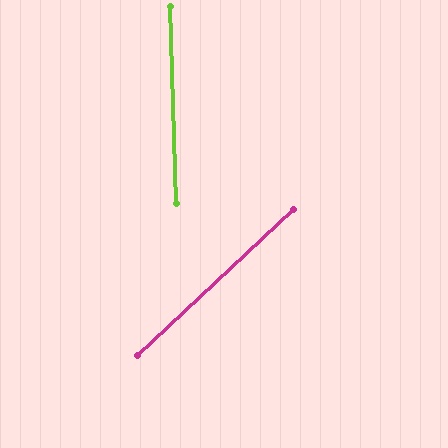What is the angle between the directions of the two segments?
Approximately 48 degrees.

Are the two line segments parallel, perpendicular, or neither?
Neither parallel nor perpendicular — they differ by about 48°.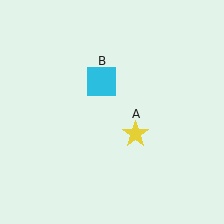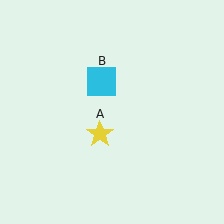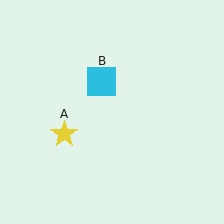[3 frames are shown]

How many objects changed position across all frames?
1 object changed position: yellow star (object A).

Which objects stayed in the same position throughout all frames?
Cyan square (object B) remained stationary.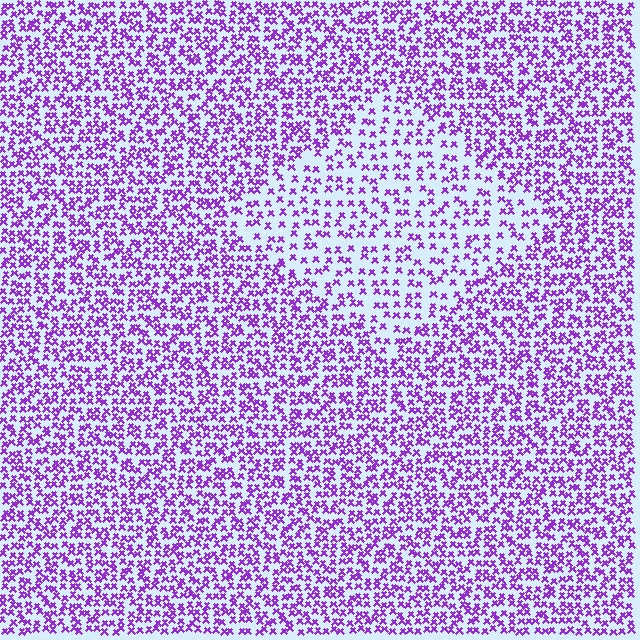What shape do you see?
I see a diamond.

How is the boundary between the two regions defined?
The boundary is defined by a change in element density (approximately 1.9x ratio). All elements are the same color, size, and shape.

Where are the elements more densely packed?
The elements are more densely packed outside the diamond boundary.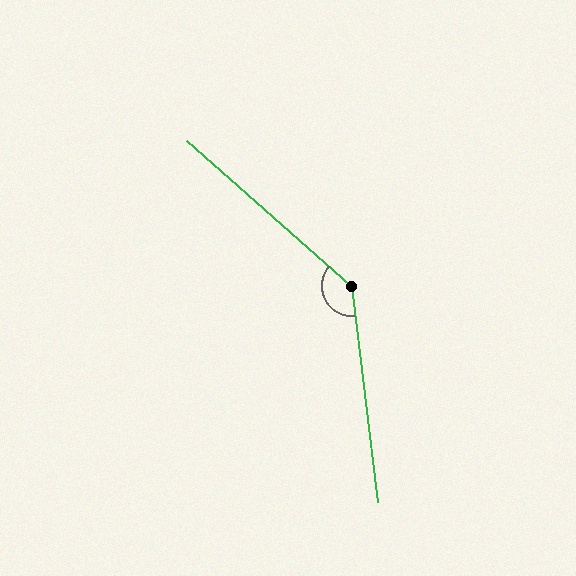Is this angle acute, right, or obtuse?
It is obtuse.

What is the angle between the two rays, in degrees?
Approximately 138 degrees.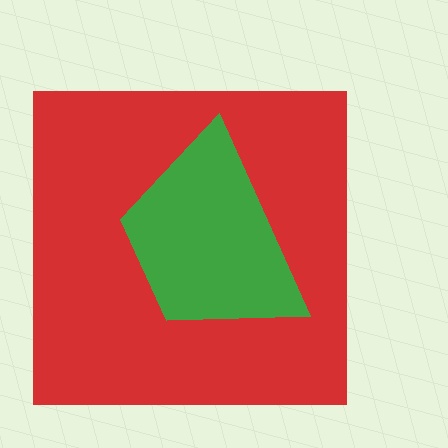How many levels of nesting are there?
2.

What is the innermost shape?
The green trapezoid.